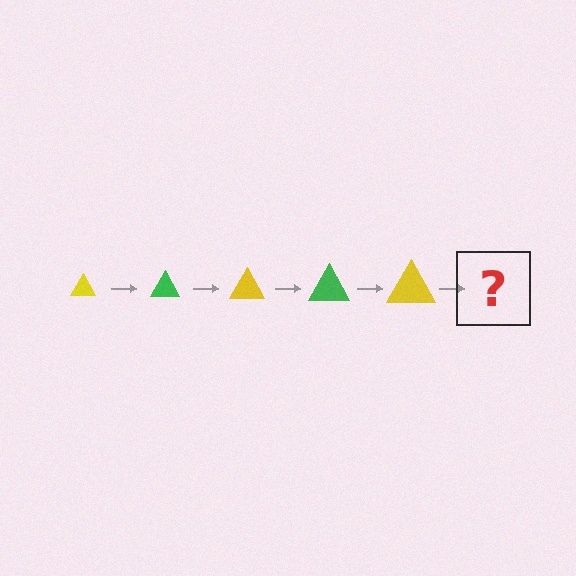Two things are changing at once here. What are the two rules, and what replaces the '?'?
The two rules are that the triangle grows larger each step and the color cycles through yellow and green. The '?' should be a green triangle, larger than the previous one.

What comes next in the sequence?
The next element should be a green triangle, larger than the previous one.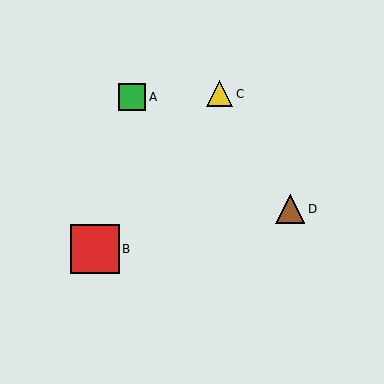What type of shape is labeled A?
Shape A is a green square.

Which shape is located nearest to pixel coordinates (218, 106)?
The yellow triangle (labeled C) at (220, 94) is nearest to that location.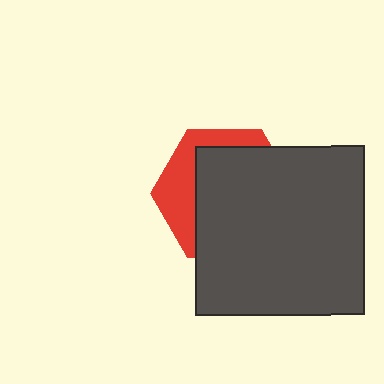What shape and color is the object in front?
The object in front is a dark gray square.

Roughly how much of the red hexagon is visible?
A small part of it is visible (roughly 32%).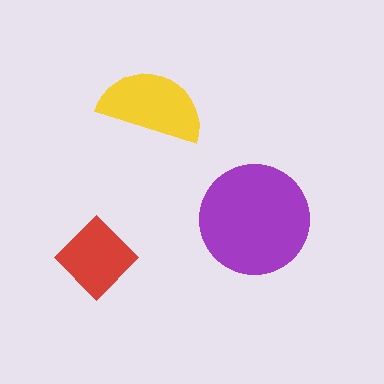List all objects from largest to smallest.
The purple circle, the yellow semicircle, the red diamond.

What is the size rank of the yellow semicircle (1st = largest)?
2nd.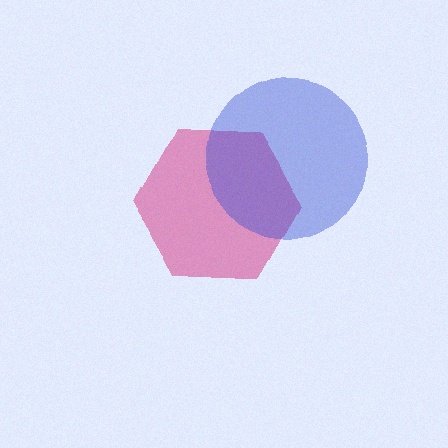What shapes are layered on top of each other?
The layered shapes are: a pink hexagon, a blue circle.